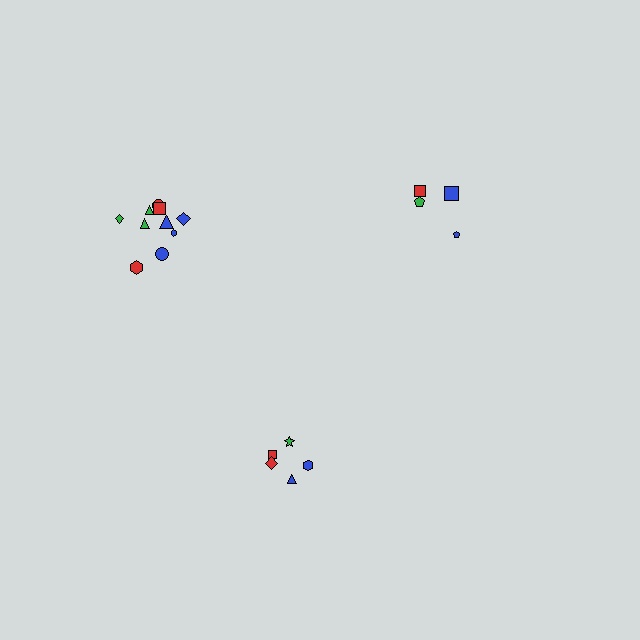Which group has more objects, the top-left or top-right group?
The top-left group.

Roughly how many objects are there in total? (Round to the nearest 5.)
Roughly 20 objects in total.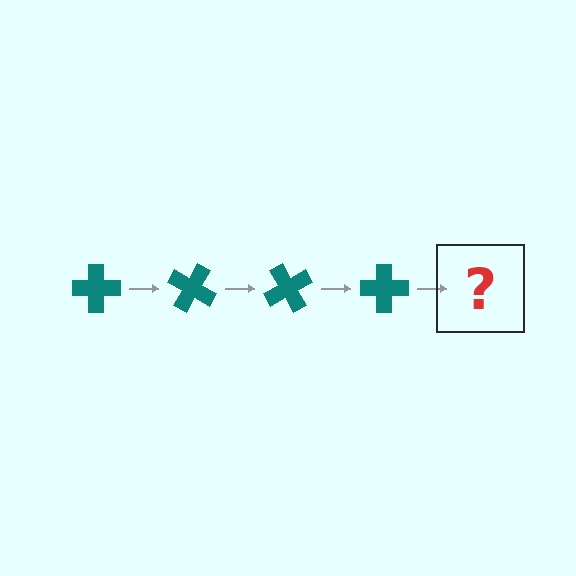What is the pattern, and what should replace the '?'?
The pattern is that the cross rotates 30 degrees each step. The '?' should be a teal cross rotated 120 degrees.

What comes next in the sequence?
The next element should be a teal cross rotated 120 degrees.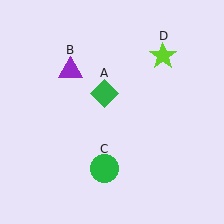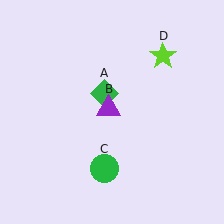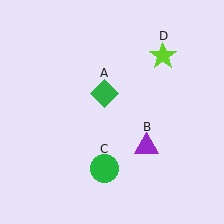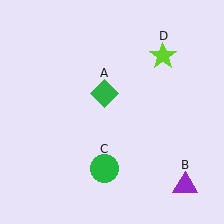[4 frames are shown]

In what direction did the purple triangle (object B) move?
The purple triangle (object B) moved down and to the right.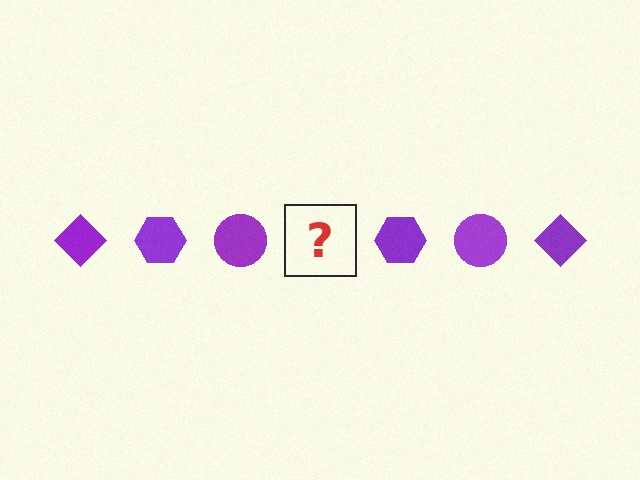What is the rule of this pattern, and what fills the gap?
The rule is that the pattern cycles through diamond, hexagon, circle shapes in purple. The gap should be filled with a purple diamond.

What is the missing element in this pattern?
The missing element is a purple diamond.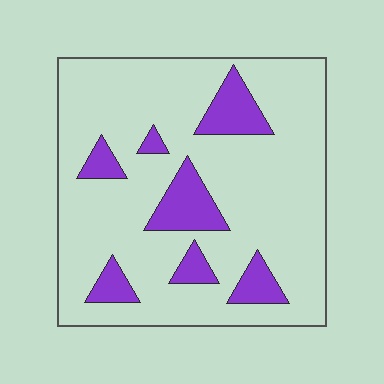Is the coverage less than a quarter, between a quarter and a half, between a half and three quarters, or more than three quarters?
Less than a quarter.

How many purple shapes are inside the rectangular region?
7.